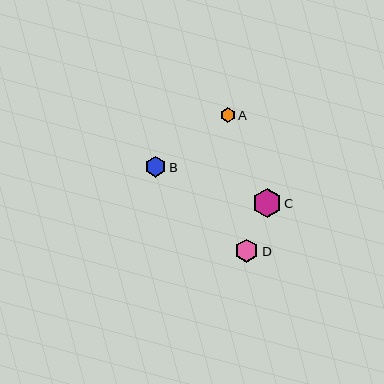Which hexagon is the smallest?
Hexagon A is the smallest with a size of approximately 15 pixels.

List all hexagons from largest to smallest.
From largest to smallest: C, D, B, A.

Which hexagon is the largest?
Hexagon C is the largest with a size of approximately 29 pixels.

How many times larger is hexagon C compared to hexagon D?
Hexagon C is approximately 1.2 times the size of hexagon D.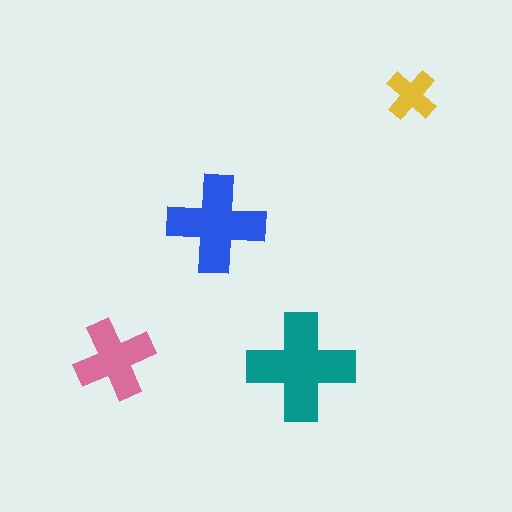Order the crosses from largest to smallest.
the teal one, the blue one, the pink one, the yellow one.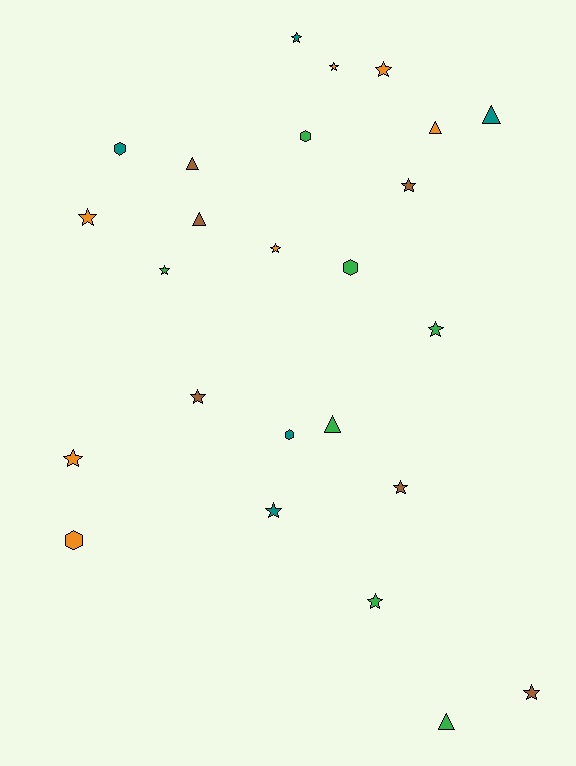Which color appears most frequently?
Orange, with 7 objects.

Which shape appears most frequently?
Star, with 14 objects.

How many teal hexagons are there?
There are 2 teal hexagons.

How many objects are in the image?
There are 25 objects.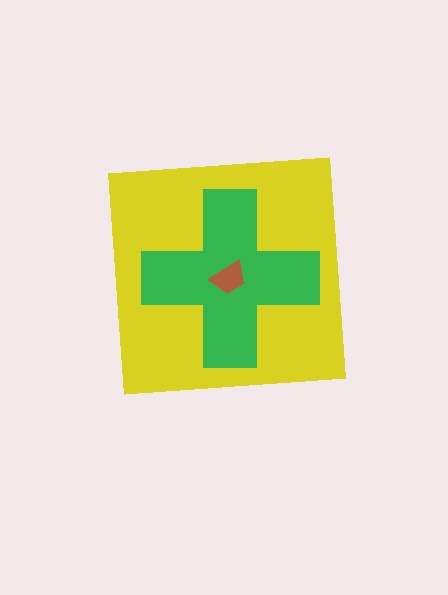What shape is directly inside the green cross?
The brown trapezoid.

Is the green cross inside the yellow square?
Yes.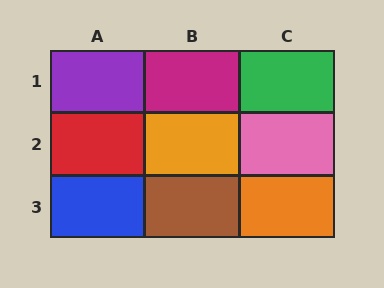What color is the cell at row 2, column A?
Red.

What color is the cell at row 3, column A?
Blue.